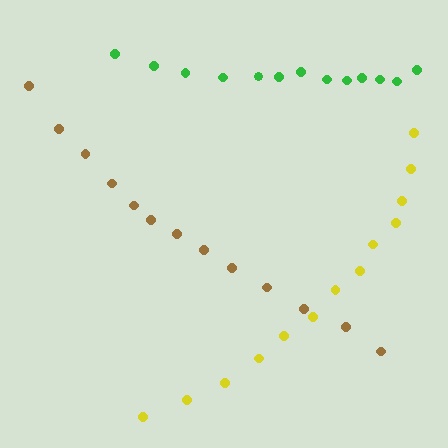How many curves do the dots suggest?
There are 3 distinct paths.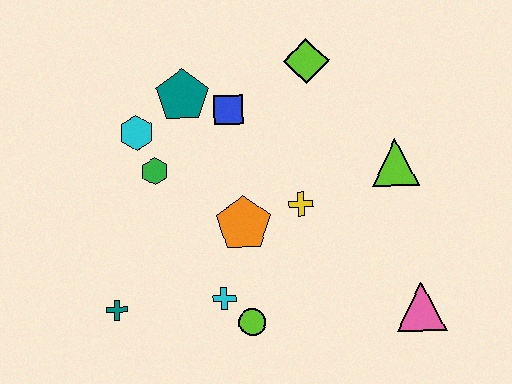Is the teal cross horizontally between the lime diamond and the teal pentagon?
No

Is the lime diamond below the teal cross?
No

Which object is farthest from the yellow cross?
The teal cross is farthest from the yellow cross.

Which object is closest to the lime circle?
The cyan cross is closest to the lime circle.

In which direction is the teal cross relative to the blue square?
The teal cross is below the blue square.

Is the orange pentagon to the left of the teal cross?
No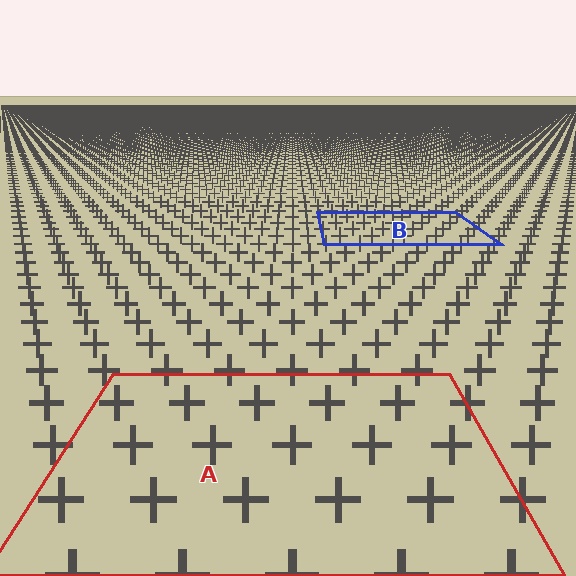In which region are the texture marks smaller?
The texture marks are smaller in region B, because it is farther away.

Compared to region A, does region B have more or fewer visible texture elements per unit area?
Region B has more texture elements per unit area — they are packed more densely because it is farther away.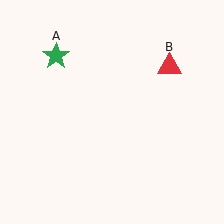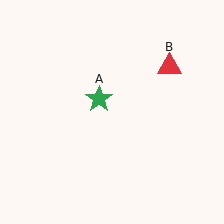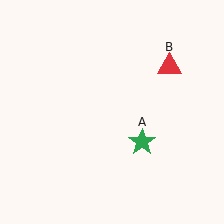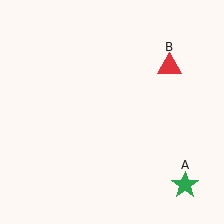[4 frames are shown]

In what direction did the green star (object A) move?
The green star (object A) moved down and to the right.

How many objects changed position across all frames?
1 object changed position: green star (object A).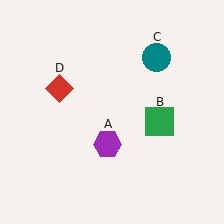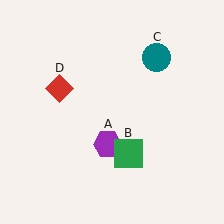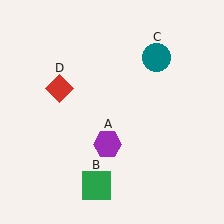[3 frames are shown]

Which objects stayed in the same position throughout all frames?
Purple hexagon (object A) and teal circle (object C) and red diamond (object D) remained stationary.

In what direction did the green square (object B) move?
The green square (object B) moved down and to the left.